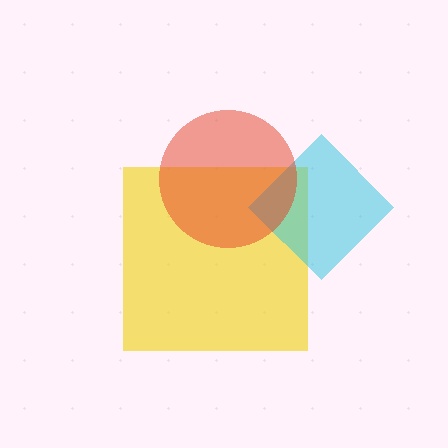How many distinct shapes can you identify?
There are 3 distinct shapes: a yellow square, a cyan diamond, a red circle.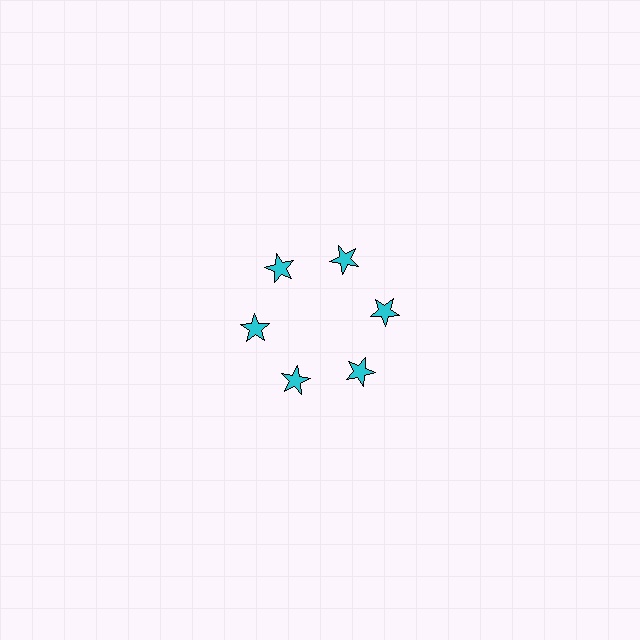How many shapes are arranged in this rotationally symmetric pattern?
There are 6 shapes, arranged in 6 groups of 1.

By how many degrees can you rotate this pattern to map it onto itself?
The pattern maps onto itself every 60 degrees of rotation.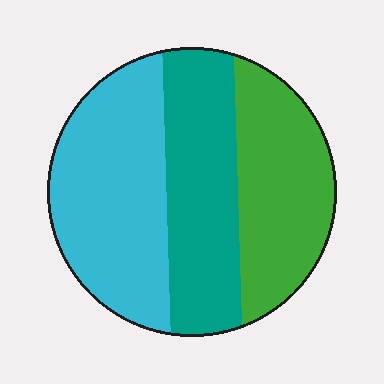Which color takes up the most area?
Cyan, at roughly 40%.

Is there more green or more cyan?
Cyan.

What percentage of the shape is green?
Green covers roughly 30% of the shape.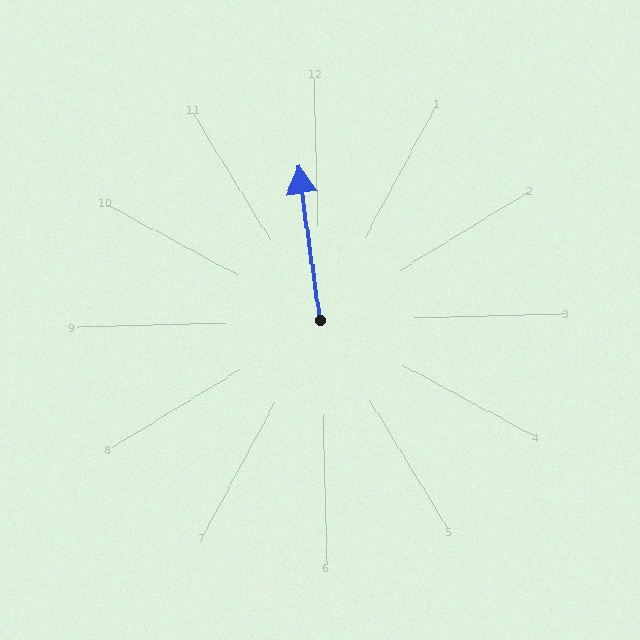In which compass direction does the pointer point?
North.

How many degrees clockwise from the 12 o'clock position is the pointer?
Approximately 353 degrees.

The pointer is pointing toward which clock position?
Roughly 12 o'clock.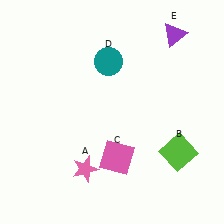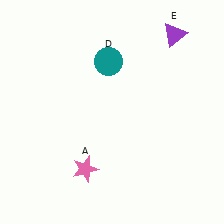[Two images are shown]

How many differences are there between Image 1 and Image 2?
There are 2 differences between the two images.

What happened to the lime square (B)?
The lime square (B) was removed in Image 2. It was in the bottom-right area of Image 1.